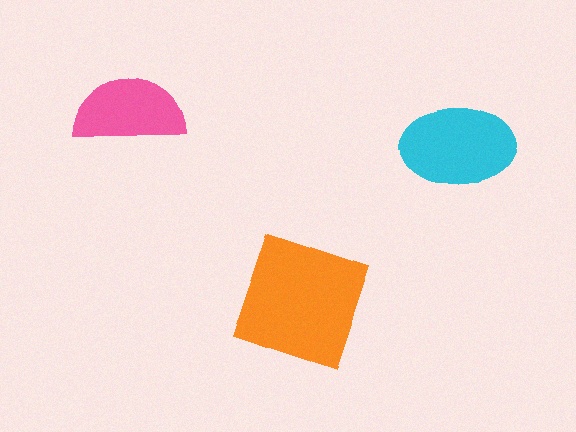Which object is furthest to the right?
The cyan ellipse is rightmost.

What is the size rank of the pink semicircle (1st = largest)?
3rd.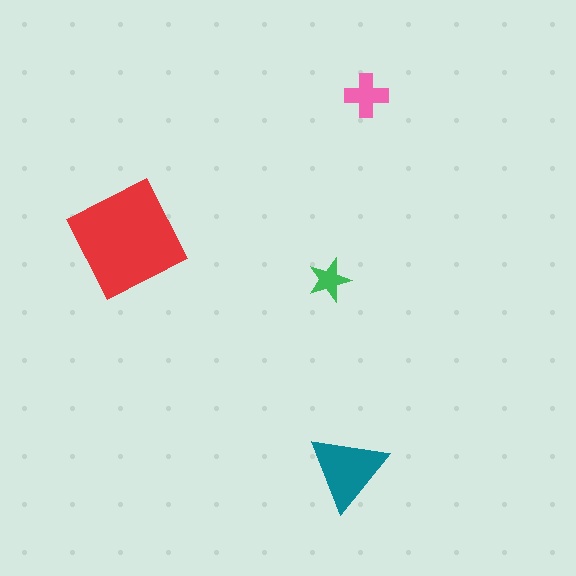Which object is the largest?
The red square.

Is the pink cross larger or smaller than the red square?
Smaller.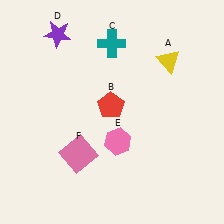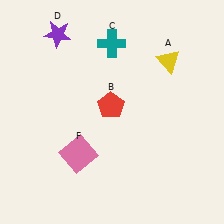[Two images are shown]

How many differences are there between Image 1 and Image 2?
There is 1 difference between the two images.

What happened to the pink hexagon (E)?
The pink hexagon (E) was removed in Image 2. It was in the bottom-right area of Image 1.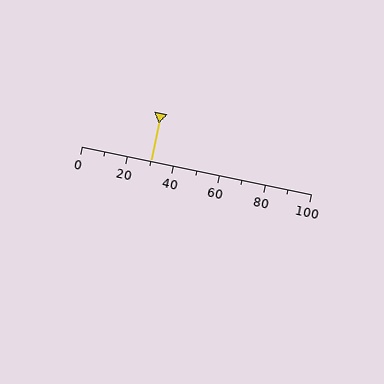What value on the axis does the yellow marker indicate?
The marker indicates approximately 30.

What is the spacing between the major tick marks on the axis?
The major ticks are spaced 20 apart.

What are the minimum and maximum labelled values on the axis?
The axis runs from 0 to 100.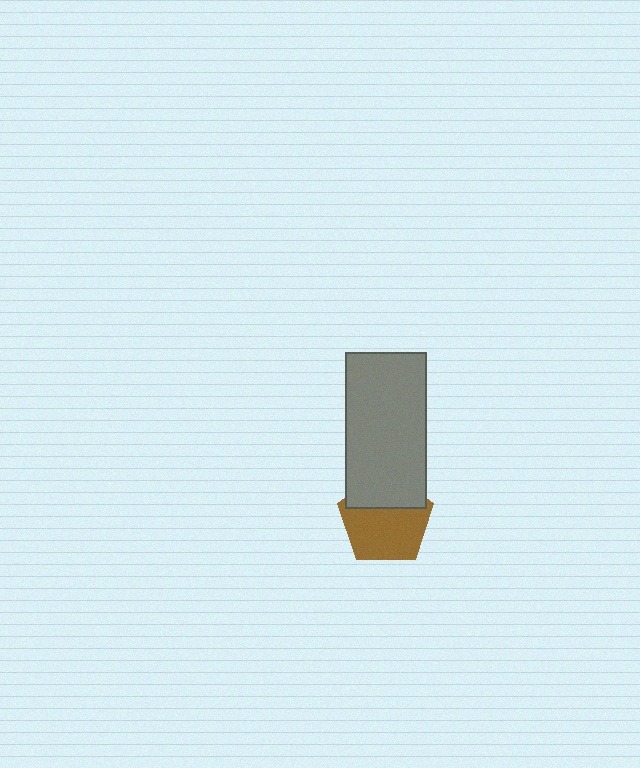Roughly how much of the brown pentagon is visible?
About half of it is visible (roughly 65%).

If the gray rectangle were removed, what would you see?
You would see the complete brown pentagon.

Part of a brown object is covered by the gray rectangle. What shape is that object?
It is a pentagon.